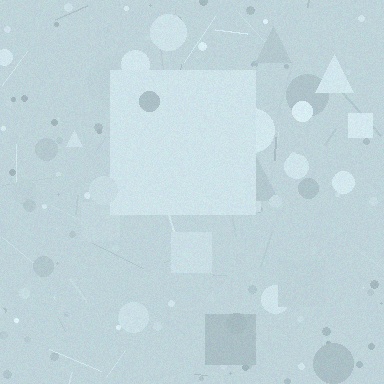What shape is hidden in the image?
A square is hidden in the image.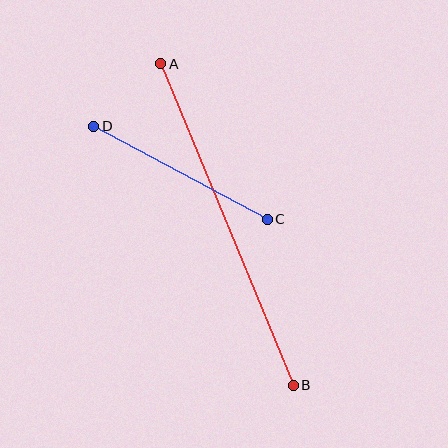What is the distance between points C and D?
The distance is approximately 196 pixels.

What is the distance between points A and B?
The distance is approximately 348 pixels.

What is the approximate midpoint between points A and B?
The midpoint is at approximately (227, 225) pixels.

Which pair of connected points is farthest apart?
Points A and B are farthest apart.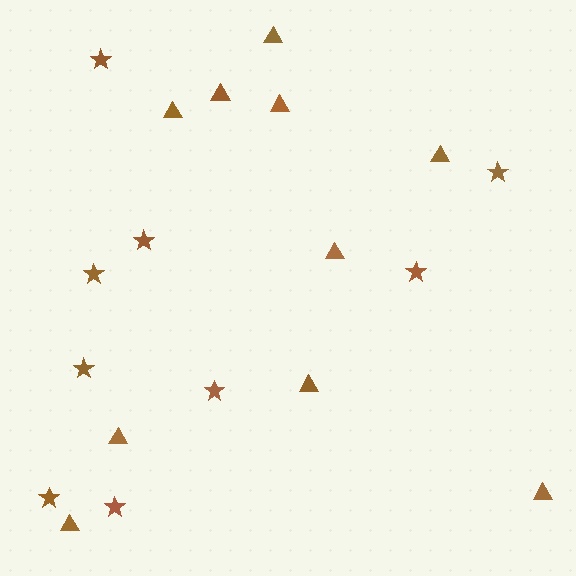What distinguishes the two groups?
There are 2 groups: one group of stars (9) and one group of triangles (10).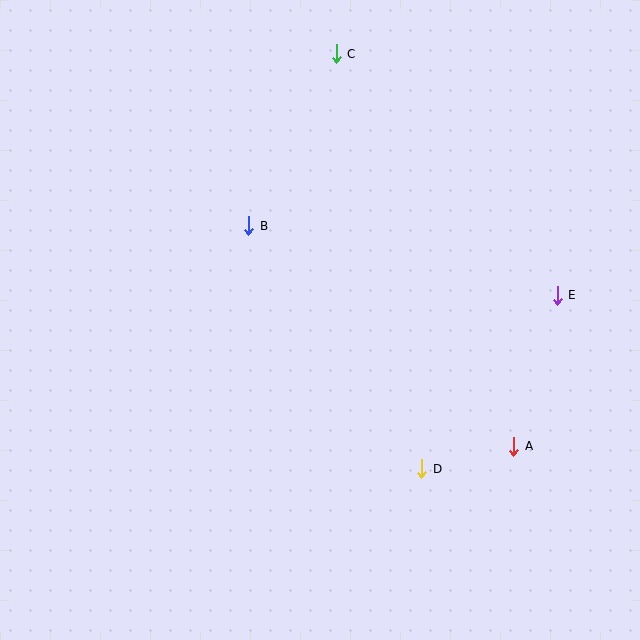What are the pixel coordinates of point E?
Point E is at (557, 295).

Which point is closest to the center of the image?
Point B at (249, 226) is closest to the center.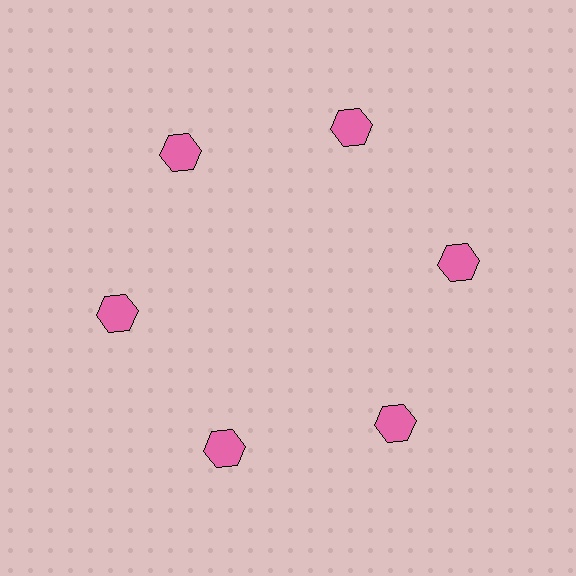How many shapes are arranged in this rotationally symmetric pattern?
There are 6 shapes, arranged in 6 groups of 1.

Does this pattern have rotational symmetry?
Yes, this pattern has 6-fold rotational symmetry. It looks the same after rotating 60 degrees around the center.